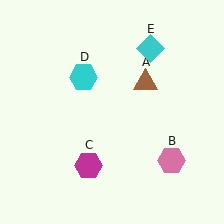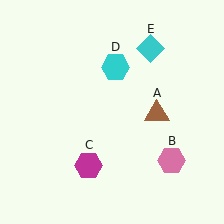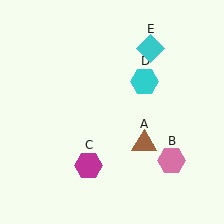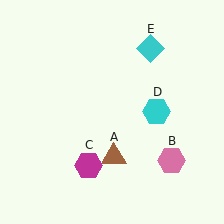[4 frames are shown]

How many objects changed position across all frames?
2 objects changed position: brown triangle (object A), cyan hexagon (object D).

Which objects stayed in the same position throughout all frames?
Pink hexagon (object B) and magenta hexagon (object C) and cyan diamond (object E) remained stationary.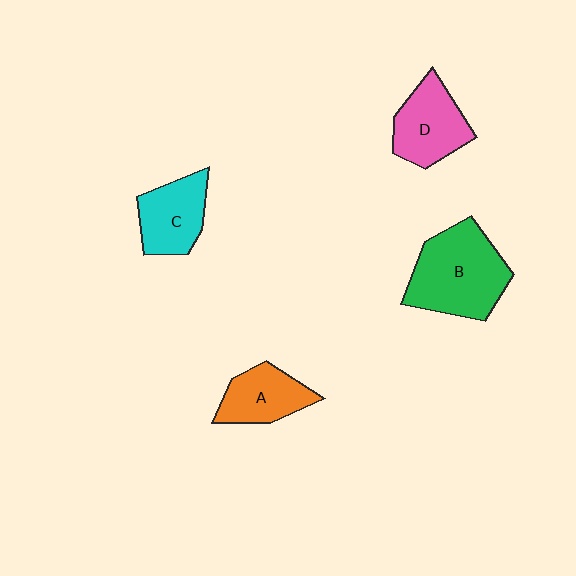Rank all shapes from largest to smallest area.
From largest to smallest: B (green), D (pink), C (cyan), A (orange).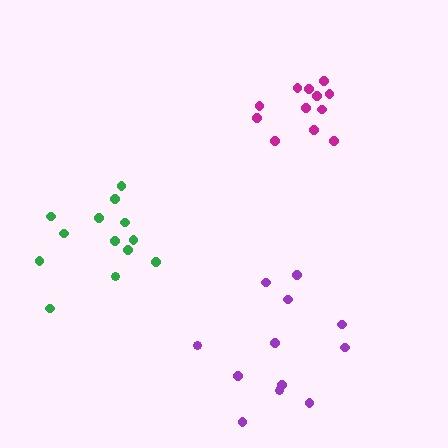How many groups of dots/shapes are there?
There are 3 groups.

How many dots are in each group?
Group 1: 12 dots, Group 2: 13 dots, Group 3: 12 dots (37 total).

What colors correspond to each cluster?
The clusters are colored: purple, green, magenta.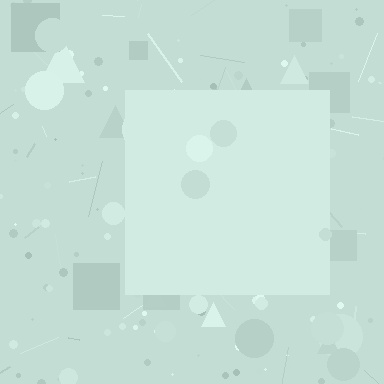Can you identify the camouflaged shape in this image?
The camouflaged shape is a square.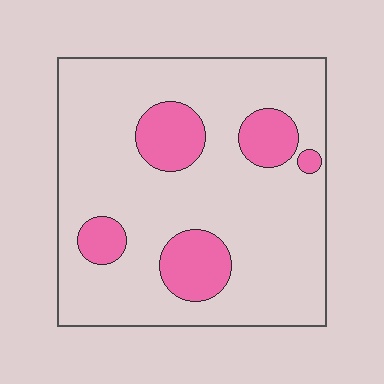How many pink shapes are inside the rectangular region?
5.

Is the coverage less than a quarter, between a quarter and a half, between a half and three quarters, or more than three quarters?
Less than a quarter.